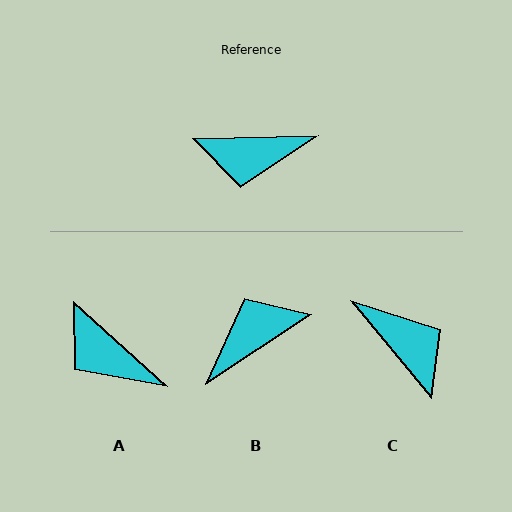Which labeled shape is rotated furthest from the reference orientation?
B, about 148 degrees away.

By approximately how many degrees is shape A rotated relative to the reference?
Approximately 44 degrees clockwise.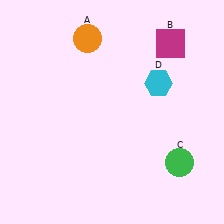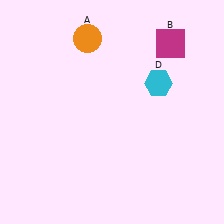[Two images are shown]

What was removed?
The green circle (C) was removed in Image 2.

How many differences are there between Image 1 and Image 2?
There is 1 difference between the two images.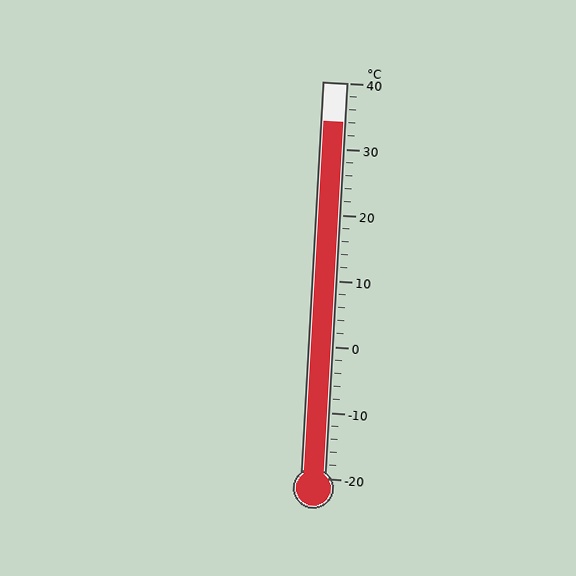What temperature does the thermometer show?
The thermometer shows approximately 34°C.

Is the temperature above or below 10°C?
The temperature is above 10°C.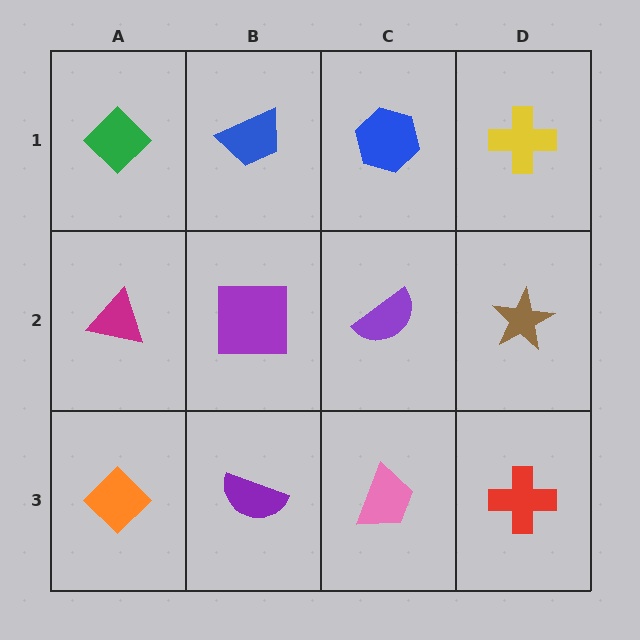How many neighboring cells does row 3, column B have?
3.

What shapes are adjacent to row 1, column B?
A purple square (row 2, column B), a green diamond (row 1, column A), a blue hexagon (row 1, column C).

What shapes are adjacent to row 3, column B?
A purple square (row 2, column B), an orange diamond (row 3, column A), a pink trapezoid (row 3, column C).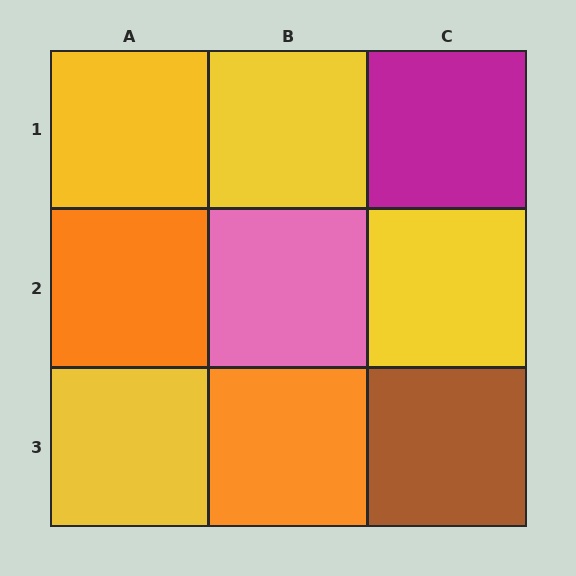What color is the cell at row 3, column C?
Brown.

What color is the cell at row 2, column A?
Orange.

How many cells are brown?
1 cell is brown.